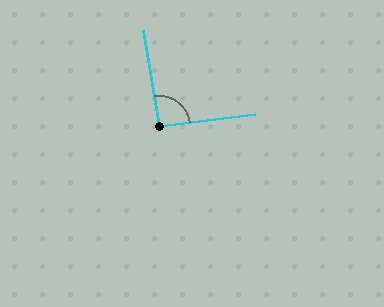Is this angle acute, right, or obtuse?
It is approximately a right angle.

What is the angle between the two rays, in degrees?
Approximately 93 degrees.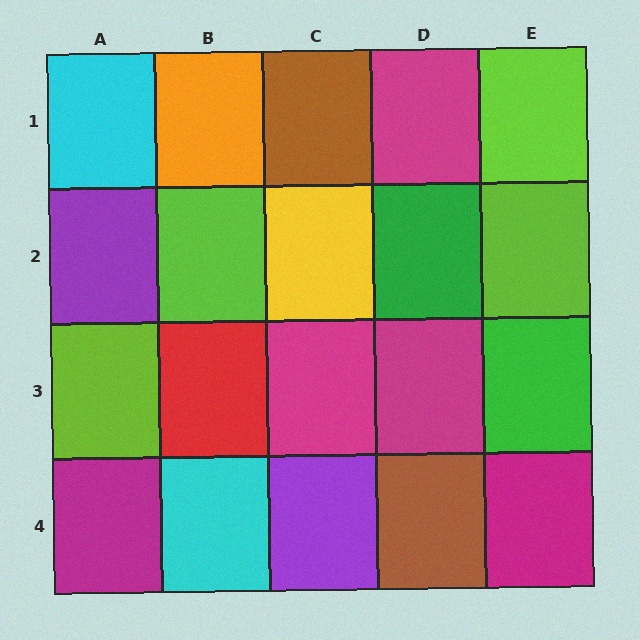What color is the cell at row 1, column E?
Lime.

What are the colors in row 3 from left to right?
Lime, red, magenta, magenta, green.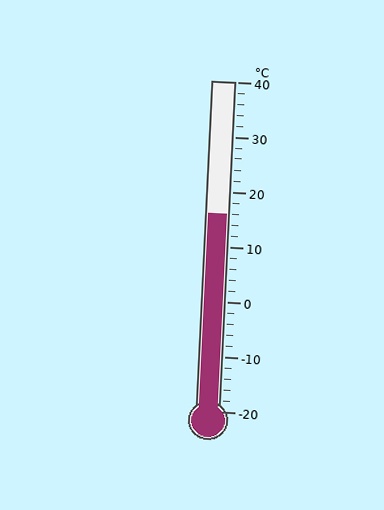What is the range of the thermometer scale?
The thermometer scale ranges from -20°C to 40°C.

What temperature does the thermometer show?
The thermometer shows approximately 16°C.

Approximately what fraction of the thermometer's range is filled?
The thermometer is filled to approximately 60% of its range.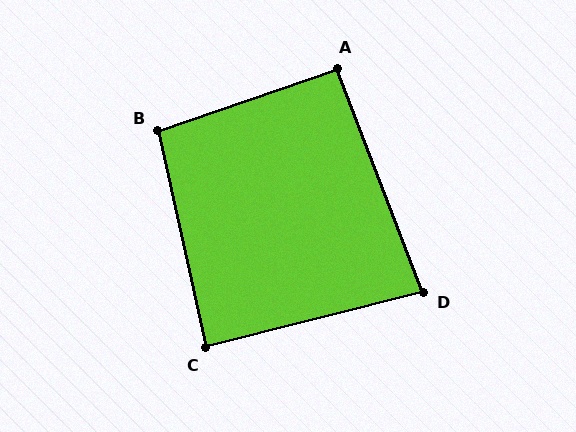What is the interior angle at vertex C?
Approximately 88 degrees (approximately right).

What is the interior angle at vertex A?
Approximately 92 degrees (approximately right).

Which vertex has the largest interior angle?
B, at approximately 97 degrees.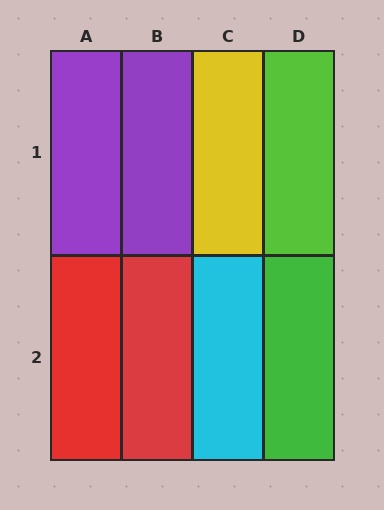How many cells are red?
2 cells are red.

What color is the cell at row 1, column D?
Lime.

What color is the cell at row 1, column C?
Yellow.